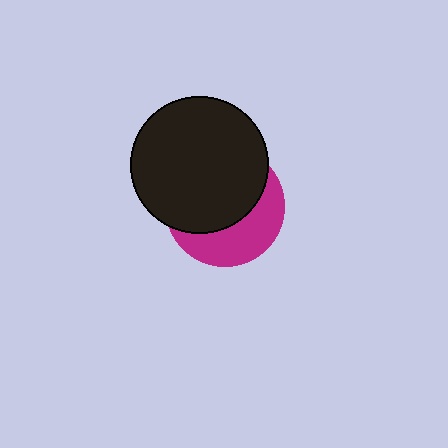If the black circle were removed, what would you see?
You would see the complete magenta circle.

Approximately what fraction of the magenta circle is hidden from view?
Roughly 61% of the magenta circle is hidden behind the black circle.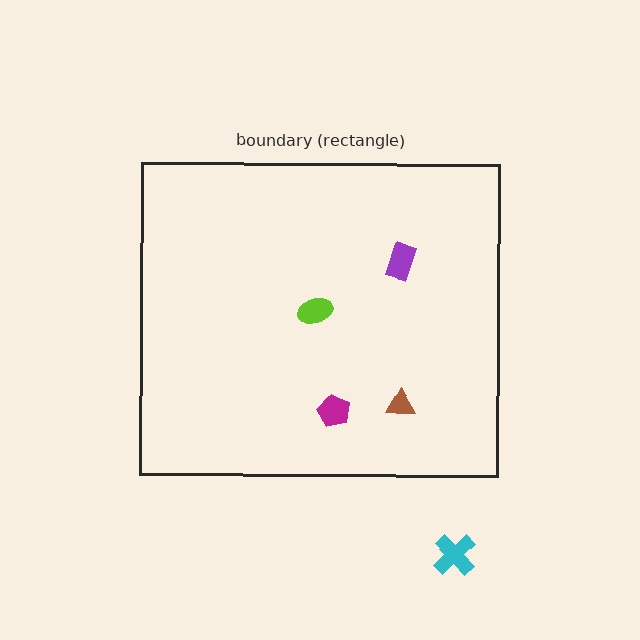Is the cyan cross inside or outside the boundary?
Outside.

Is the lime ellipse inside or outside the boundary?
Inside.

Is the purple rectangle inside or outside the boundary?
Inside.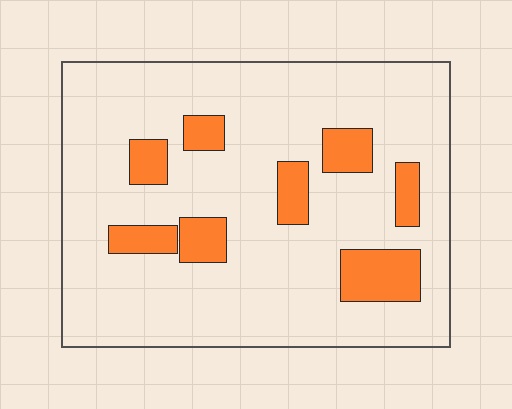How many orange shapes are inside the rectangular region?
8.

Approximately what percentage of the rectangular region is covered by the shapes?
Approximately 15%.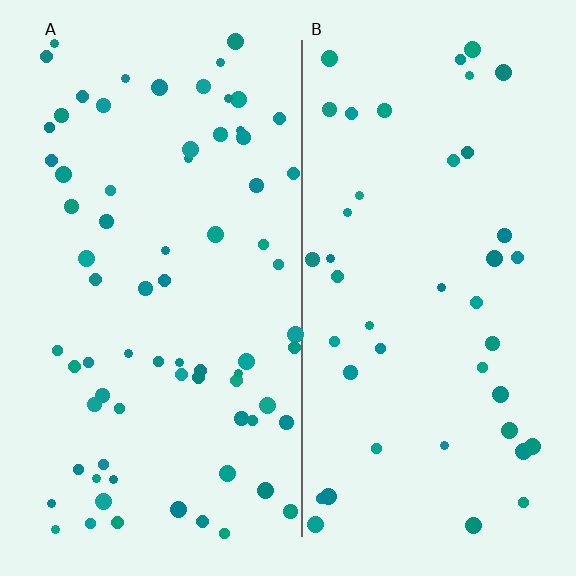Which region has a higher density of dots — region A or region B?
A (the left).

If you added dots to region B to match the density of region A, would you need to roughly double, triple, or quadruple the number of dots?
Approximately double.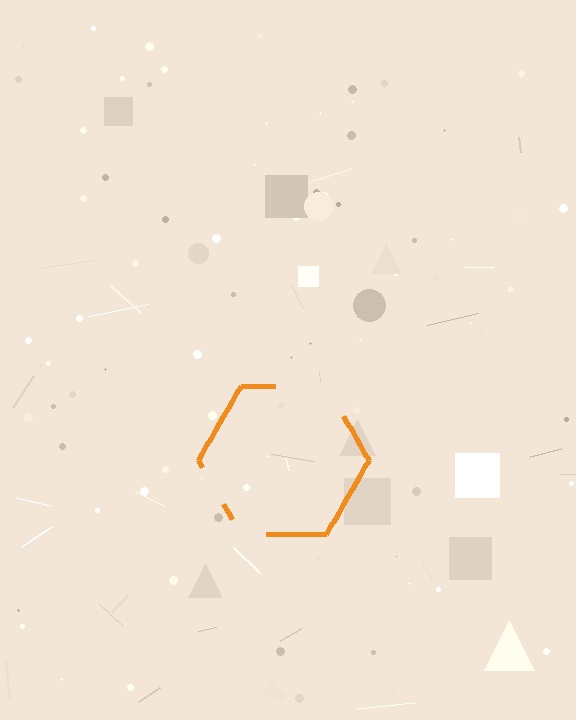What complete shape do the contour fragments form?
The contour fragments form a hexagon.